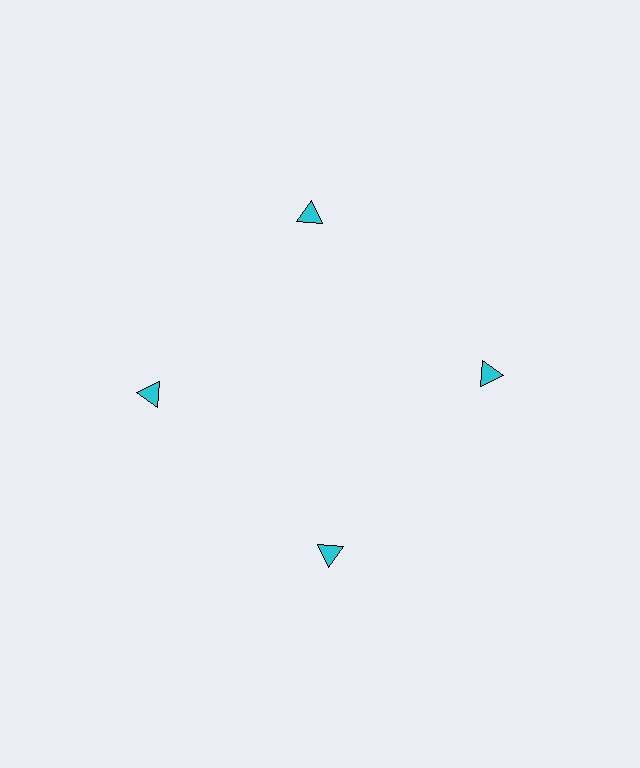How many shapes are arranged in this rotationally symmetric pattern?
There are 4 shapes, arranged in 4 groups of 1.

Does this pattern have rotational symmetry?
Yes, this pattern has 4-fold rotational symmetry. It looks the same after rotating 90 degrees around the center.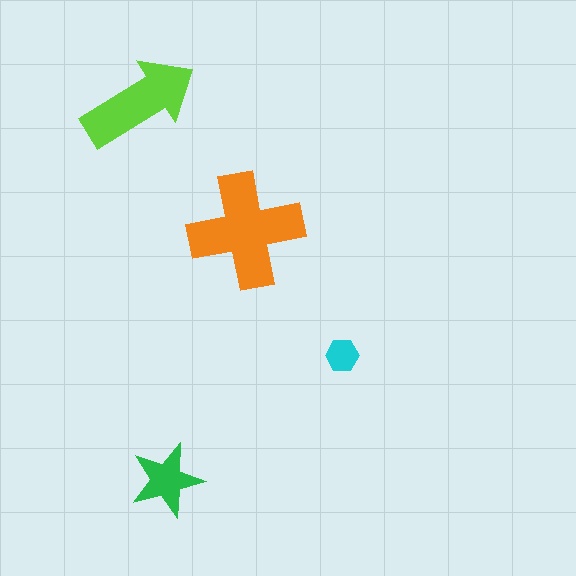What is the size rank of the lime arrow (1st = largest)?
2nd.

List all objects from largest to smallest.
The orange cross, the lime arrow, the green star, the cyan hexagon.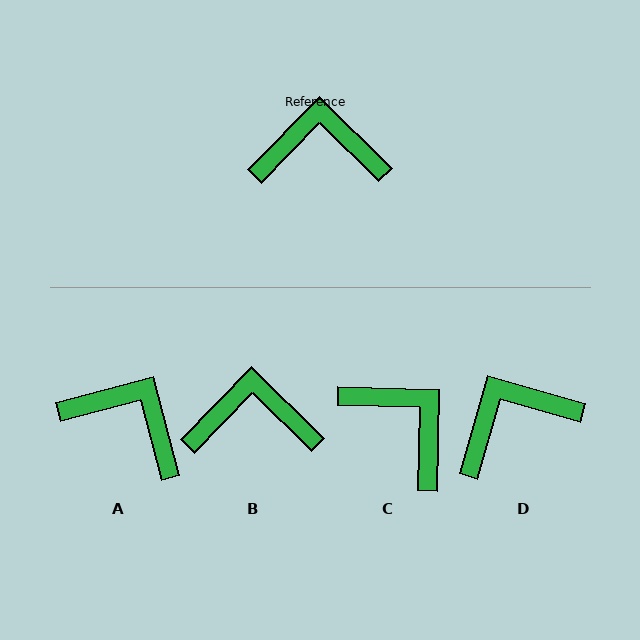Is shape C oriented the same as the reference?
No, it is off by about 47 degrees.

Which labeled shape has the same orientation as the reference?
B.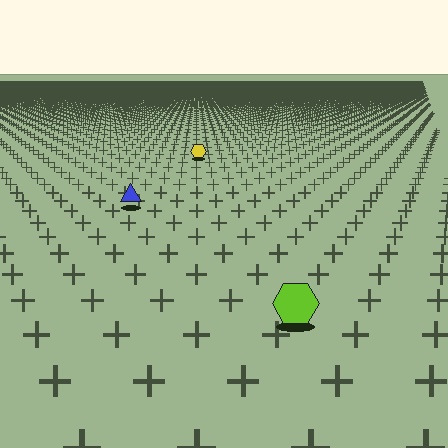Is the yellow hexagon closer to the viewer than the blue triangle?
No. The blue triangle is closer — you can tell from the texture gradient: the ground texture is coarser near it.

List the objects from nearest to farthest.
From nearest to farthest: the lime hexagon, the blue triangle, the yellow hexagon.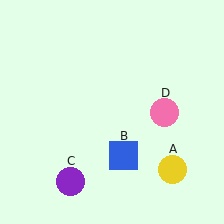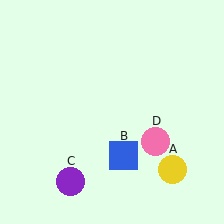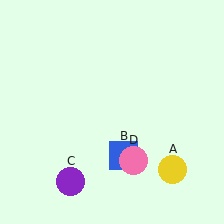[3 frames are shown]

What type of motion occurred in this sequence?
The pink circle (object D) rotated clockwise around the center of the scene.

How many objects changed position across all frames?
1 object changed position: pink circle (object D).